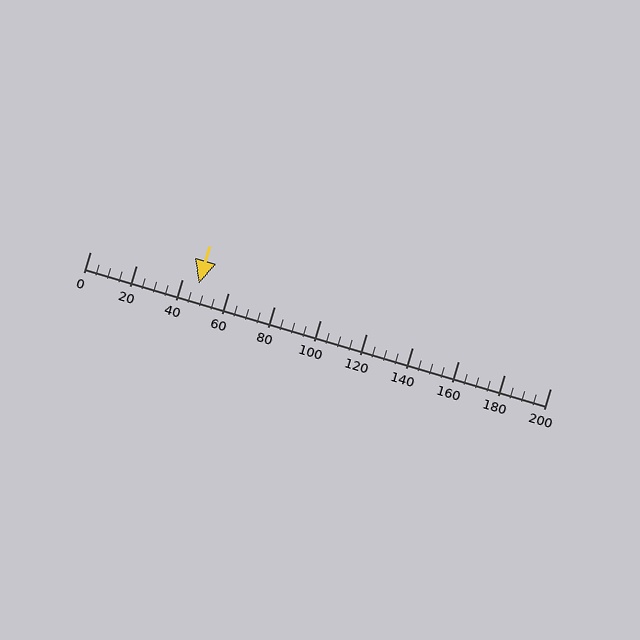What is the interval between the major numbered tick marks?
The major tick marks are spaced 20 units apart.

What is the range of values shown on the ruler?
The ruler shows values from 0 to 200.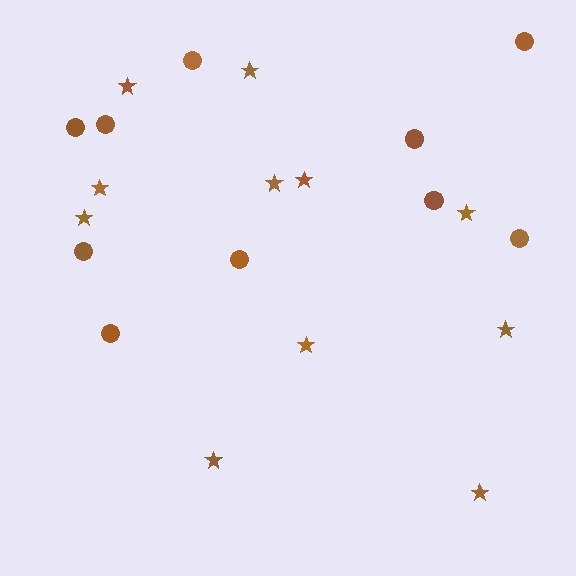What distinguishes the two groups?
There are 2 groups: one group of stars (11) and one group of circles (10).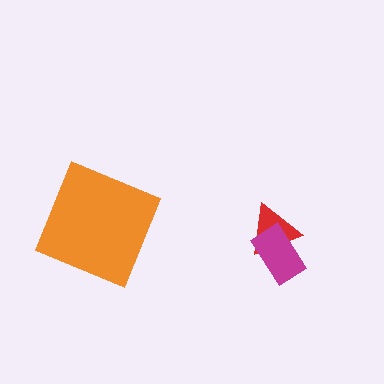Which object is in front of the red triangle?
The magenta rectangle is in front of the red triangle.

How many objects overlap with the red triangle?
1 object overlaps with the red triangle.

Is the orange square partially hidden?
No, no other shape covers it.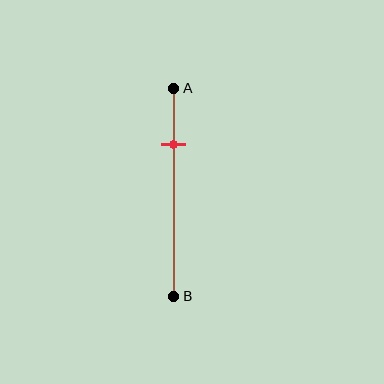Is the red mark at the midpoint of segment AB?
No, the mark is at about 25% from A, not at the 50% midpoint.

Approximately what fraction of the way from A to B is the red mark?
The red mark is approximately 25% of the way from A to B.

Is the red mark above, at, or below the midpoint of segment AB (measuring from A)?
The red mark is above the midpoint of segment AB.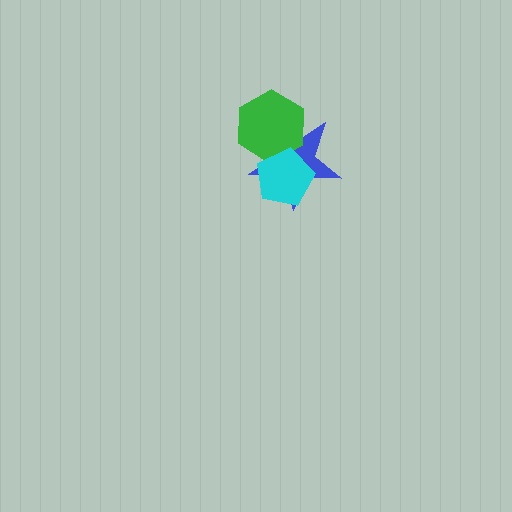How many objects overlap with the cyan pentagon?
2 objects overlap with the cyan pentagon.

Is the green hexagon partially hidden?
Yes, it is partially covered by another shape.